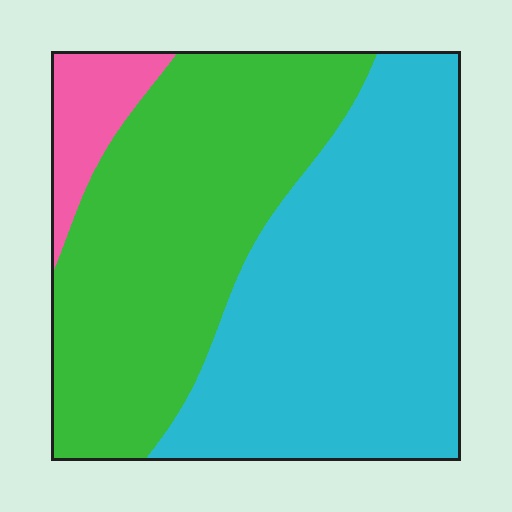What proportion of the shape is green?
Green covers about 45% of the shape.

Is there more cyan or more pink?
Cyan.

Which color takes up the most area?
Cyan, at roughly 50%.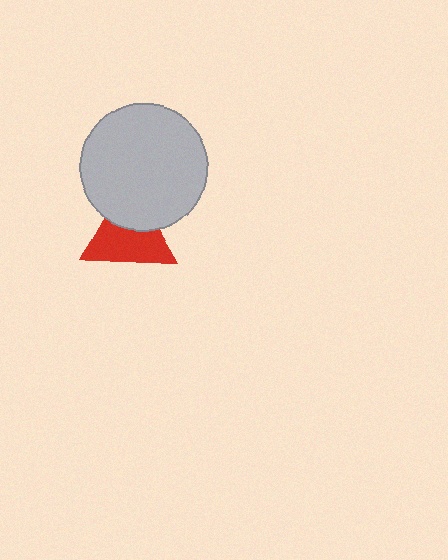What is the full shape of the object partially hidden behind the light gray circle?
The partially hidden object is a red triangle.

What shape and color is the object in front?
The object in front is a light gray circle.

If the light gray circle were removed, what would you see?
You would see the complete red triangle.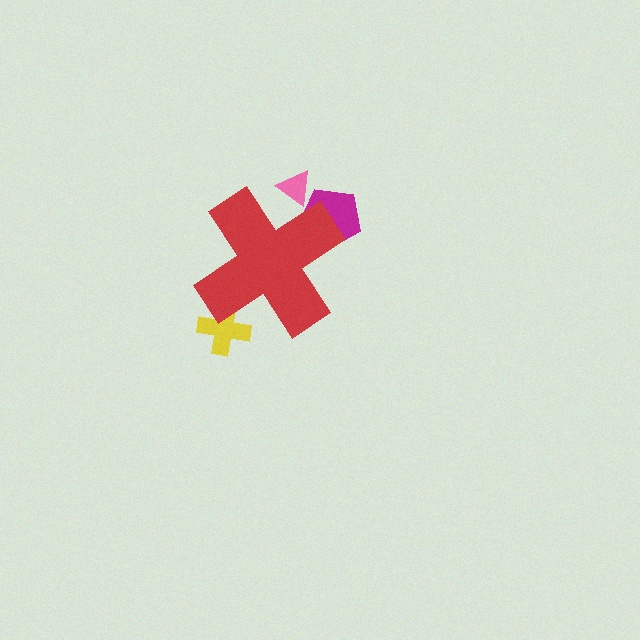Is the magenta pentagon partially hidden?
Yes, the magenta pentagon is partially hidden behind the red cross.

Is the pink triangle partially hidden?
Yes, the pink triangle is partially hidden behind the red cross.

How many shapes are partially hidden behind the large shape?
3 shapes are partially hidden.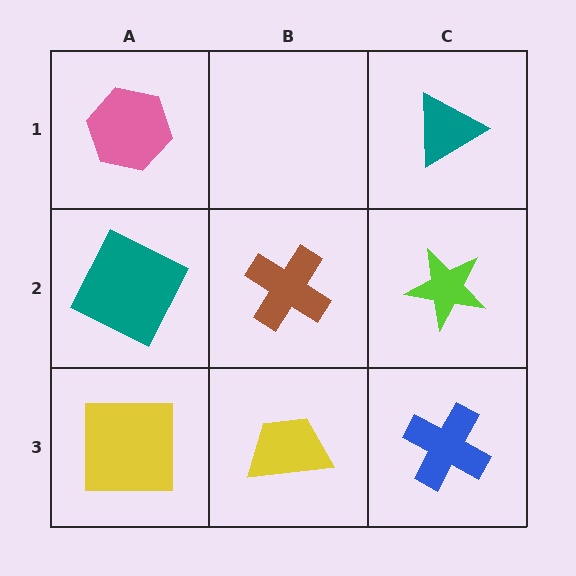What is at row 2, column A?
A teal square.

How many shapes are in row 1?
2 shapes.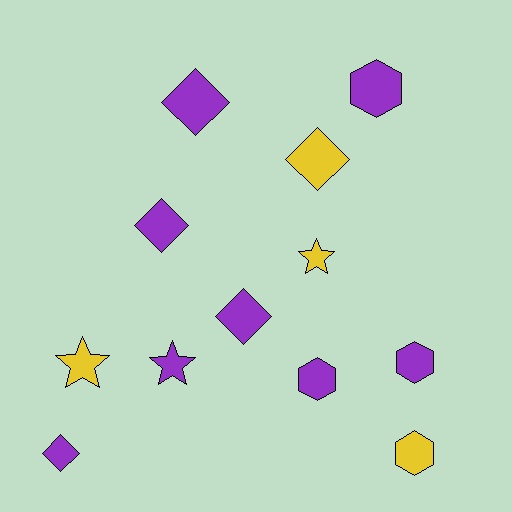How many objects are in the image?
There are 12 objects.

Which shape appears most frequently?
Diamond, with 5 objects.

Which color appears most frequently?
Purple, with 8 objects.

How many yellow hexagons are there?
There is 1 yellow hexagon.